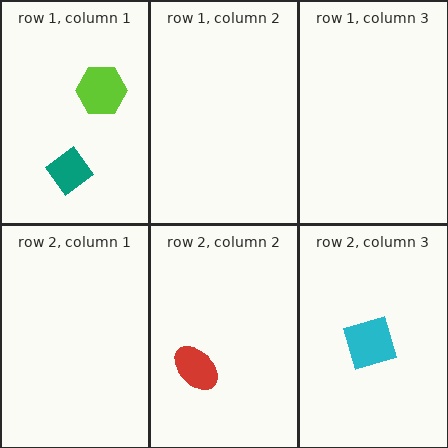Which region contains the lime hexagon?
The row 1, column 1 region.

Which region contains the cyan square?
The row 2, column 3 region.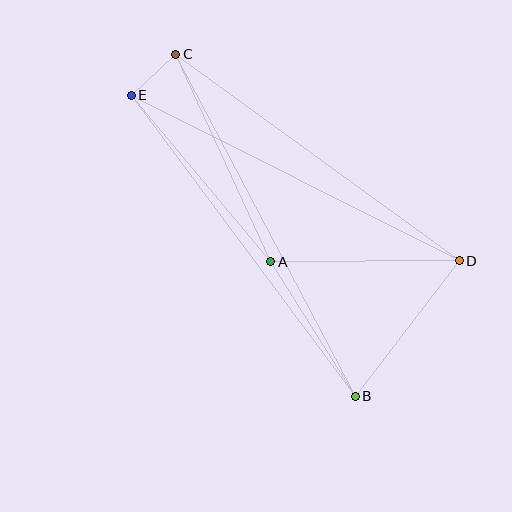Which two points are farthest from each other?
Points B and C are farthest from each other.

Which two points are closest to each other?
Points C and E are closest to each other.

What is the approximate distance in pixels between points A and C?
The distance between A and C is approximately 228 pixels.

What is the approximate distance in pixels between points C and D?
The distance between C and D is approximately 351 pixels.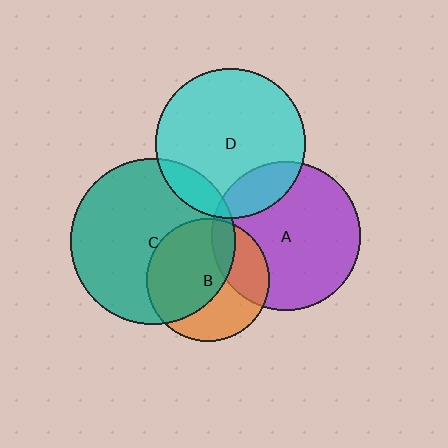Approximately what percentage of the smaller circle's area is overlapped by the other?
Approximately 10%.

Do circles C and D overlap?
Yes.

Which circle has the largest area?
Circle C (teal).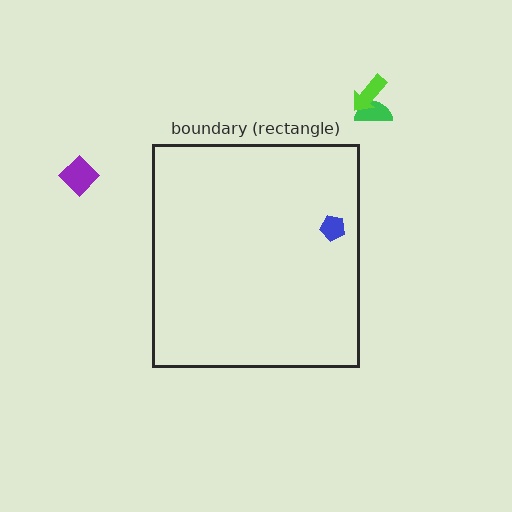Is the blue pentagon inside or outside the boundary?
Inside.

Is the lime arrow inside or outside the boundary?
Outside.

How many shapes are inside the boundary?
1 inside, 3 outside.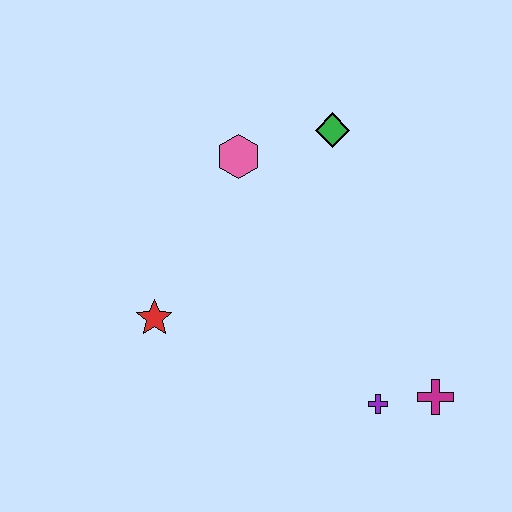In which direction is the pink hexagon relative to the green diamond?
The pink hexagon is to the left of the green diamond.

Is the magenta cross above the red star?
No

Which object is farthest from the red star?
The magenta cross is farthest from the red star.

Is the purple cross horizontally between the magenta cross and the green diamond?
Yes